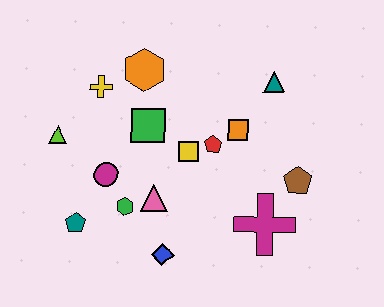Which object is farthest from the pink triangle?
The teal triangle is farthest from the pink triangle.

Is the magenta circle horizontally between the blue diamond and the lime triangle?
Yes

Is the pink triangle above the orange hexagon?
No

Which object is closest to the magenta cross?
The brown pentagon is closest to the magenta cross.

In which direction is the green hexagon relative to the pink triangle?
The green hexagon is to the left of the pink triangle.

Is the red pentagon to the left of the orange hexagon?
No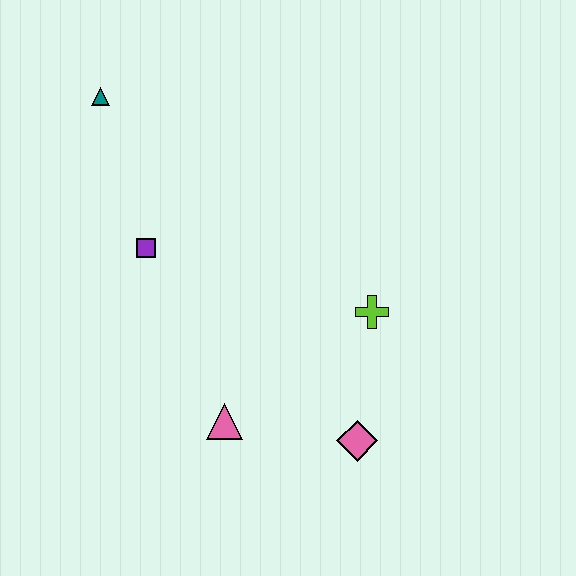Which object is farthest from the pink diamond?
The teal triangle is farthest from the pink diamond.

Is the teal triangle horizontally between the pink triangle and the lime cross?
No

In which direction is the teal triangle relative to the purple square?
The teal triangle is above the purple square.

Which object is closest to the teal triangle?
The purple square is closest to the teal triangle.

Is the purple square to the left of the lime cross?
Yes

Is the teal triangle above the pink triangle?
Yes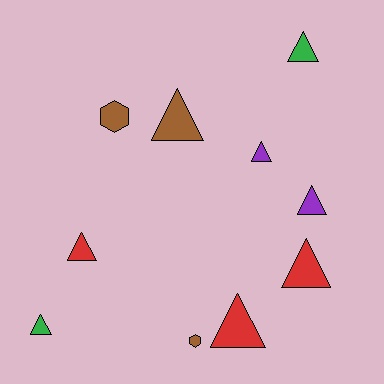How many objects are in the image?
There are 10 objects.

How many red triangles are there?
There are 3 red triangles.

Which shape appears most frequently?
Triangle, with 8 objects.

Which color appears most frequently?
Brown, with 3 objects.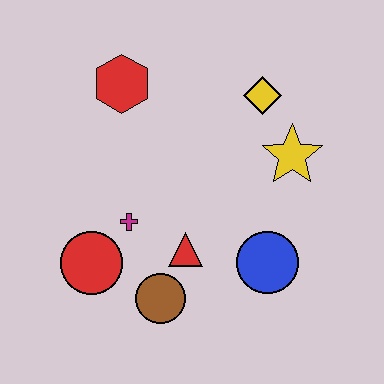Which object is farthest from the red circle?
The yellow diamond is farthest from the red circle.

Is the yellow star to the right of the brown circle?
Yes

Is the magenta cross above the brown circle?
Yes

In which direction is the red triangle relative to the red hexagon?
The red triangle is below the red hexagon.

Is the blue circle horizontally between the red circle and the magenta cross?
No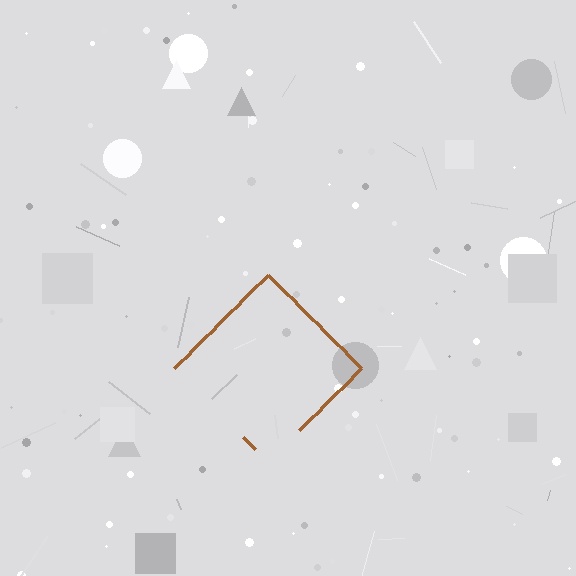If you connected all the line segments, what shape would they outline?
They would outline a diamond.